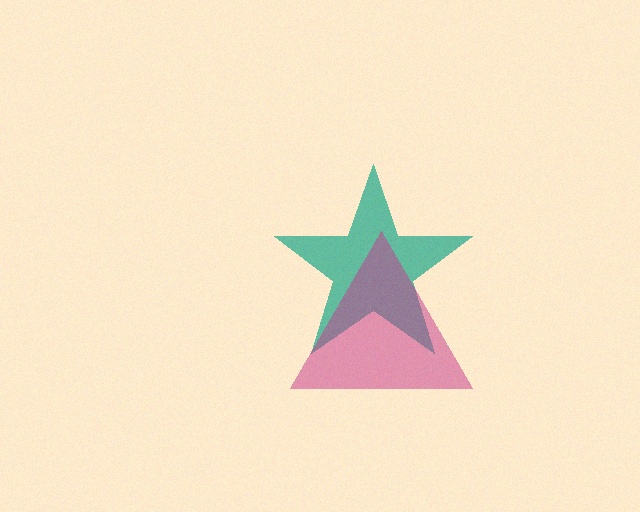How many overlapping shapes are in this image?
There are 2 overlapping shapes in the image.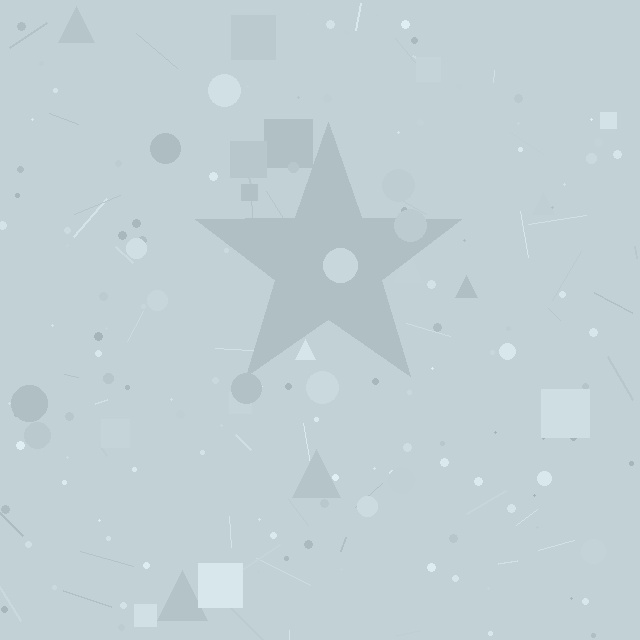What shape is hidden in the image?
A star is hidden in the image.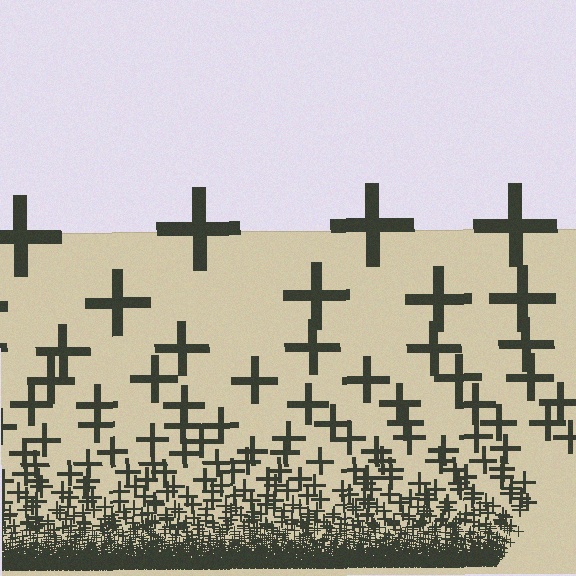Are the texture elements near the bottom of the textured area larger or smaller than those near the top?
Smaller. The gradient is inverted — elements near the bottom are smaller and denser.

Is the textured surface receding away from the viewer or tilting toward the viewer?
The surface appears to tilt toward the viewer. Texture elements get larger and sparser toward the top.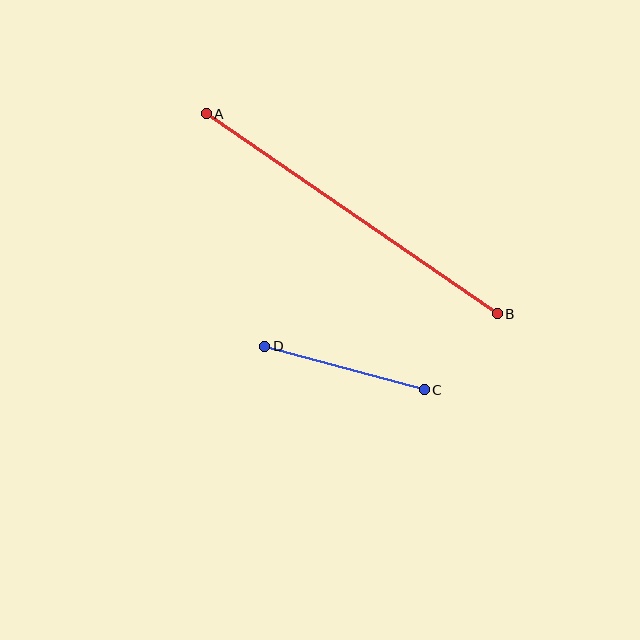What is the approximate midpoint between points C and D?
The midpoint is at approximately (345, 368) pixels.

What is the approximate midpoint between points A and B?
The midpoint is at approximately (352, 214) pixels.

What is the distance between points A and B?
The distance is approximately 353 pixels.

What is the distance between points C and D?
The distance is approximately 165 pixels.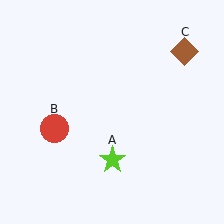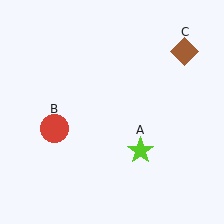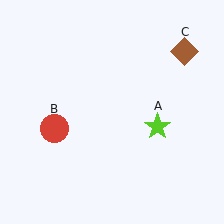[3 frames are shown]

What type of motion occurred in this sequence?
The lime star (object A) rotated counterclockwise around the center of the scene.